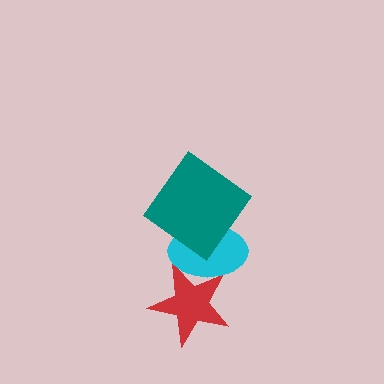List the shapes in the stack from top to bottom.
From top to bottom: the teal diamond, the cyan ellipse, the red star.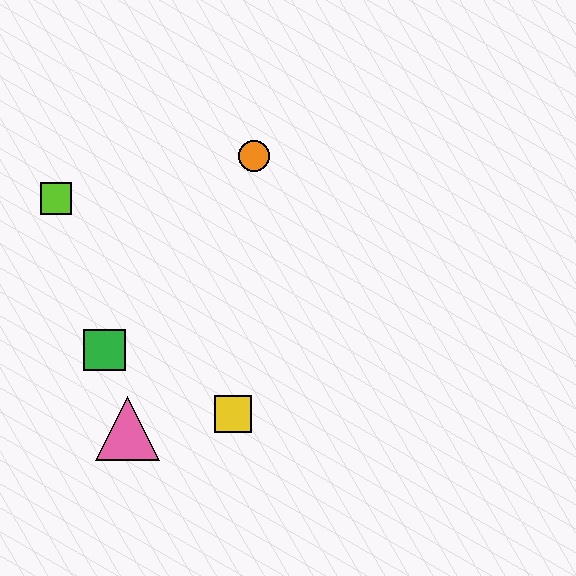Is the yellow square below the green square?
Yes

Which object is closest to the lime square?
The green square is closest to the lime square.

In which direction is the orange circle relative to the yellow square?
The orange circle is above the yellow square.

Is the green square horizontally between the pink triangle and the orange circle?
No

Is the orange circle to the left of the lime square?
No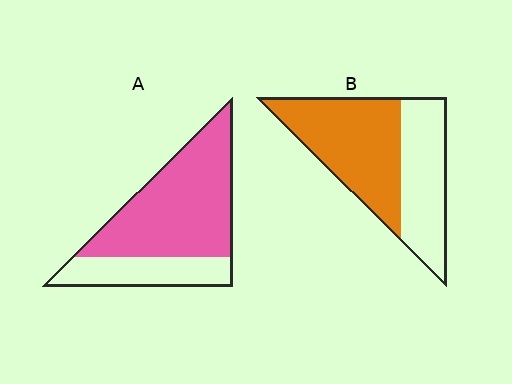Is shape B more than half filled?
Yes.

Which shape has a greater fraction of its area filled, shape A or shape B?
Shape A.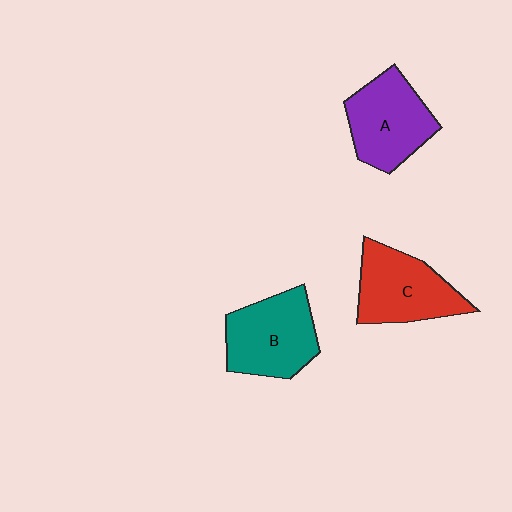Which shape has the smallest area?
Shape A (purple).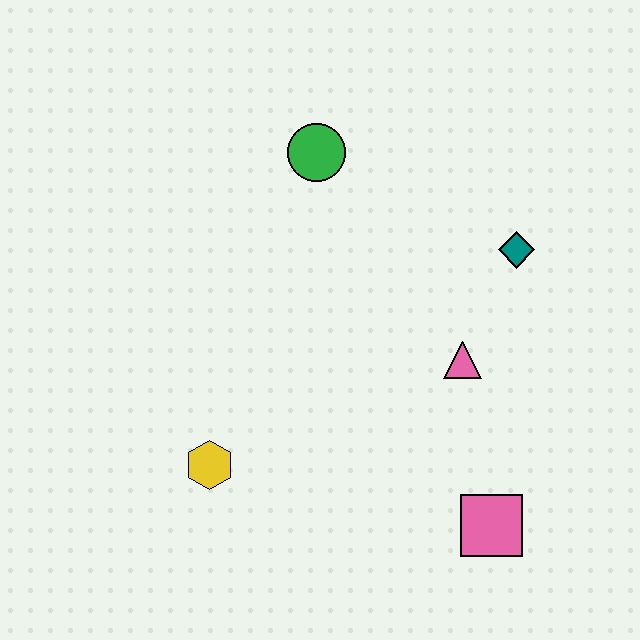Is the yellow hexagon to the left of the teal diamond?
Yes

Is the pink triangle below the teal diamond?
Yes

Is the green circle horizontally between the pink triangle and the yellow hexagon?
Yes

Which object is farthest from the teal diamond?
The yellow hexagon is farthest from the teal diamond.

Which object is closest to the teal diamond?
The pink triangle is closest to the teal diamond.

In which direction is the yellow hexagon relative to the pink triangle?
The yellow hexagon is to the left of the pink triangle.